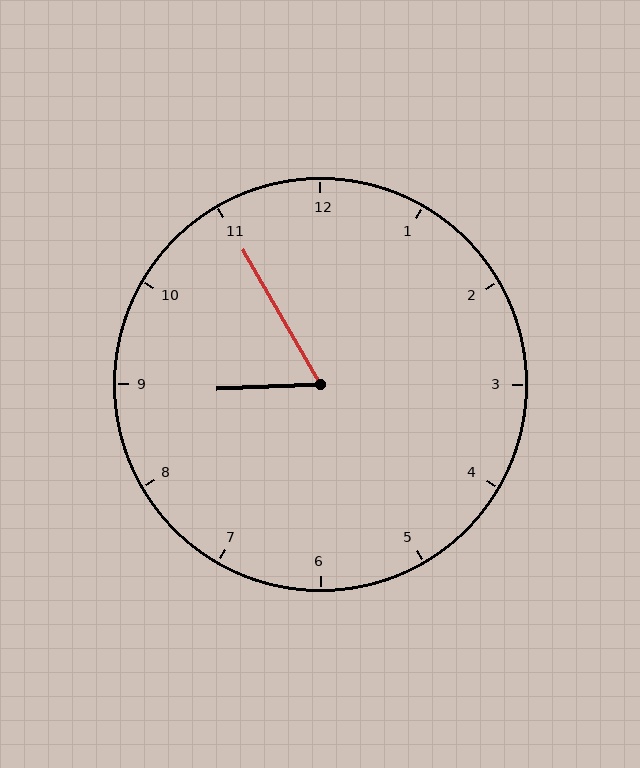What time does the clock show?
8:55.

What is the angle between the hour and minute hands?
Approximately 62 degrees.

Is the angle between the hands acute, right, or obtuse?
It is acute.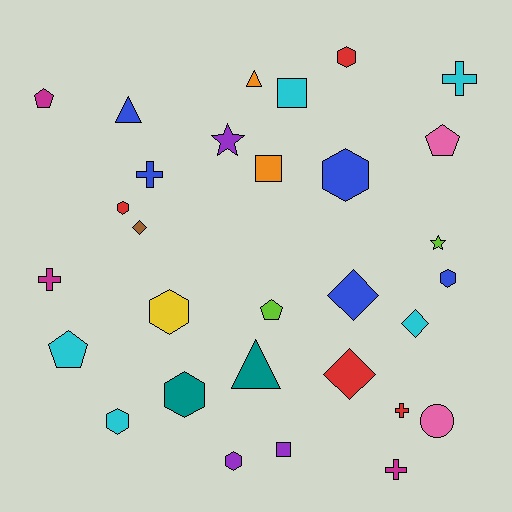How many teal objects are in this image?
There are 2 teal objects.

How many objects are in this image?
There are 30 objects.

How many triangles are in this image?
There are 3 triangles.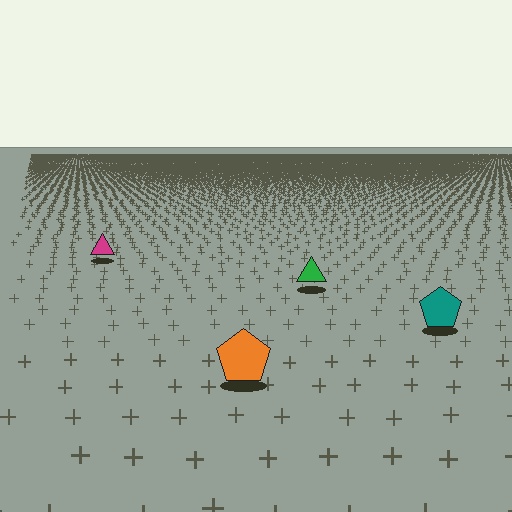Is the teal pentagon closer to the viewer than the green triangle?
Yes. The teal pentagon is closer — you can tell from the texture gradient: the ground texture is coarser near it.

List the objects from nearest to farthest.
From nearest to farthest: the orange pentagon, the teal pentagon, the green triangle, the magenta triangle.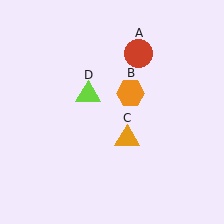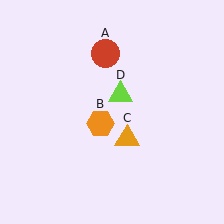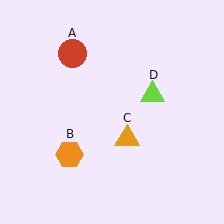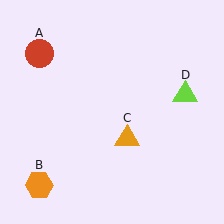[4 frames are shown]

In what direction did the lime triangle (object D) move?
The lime triangle (object D) moved right.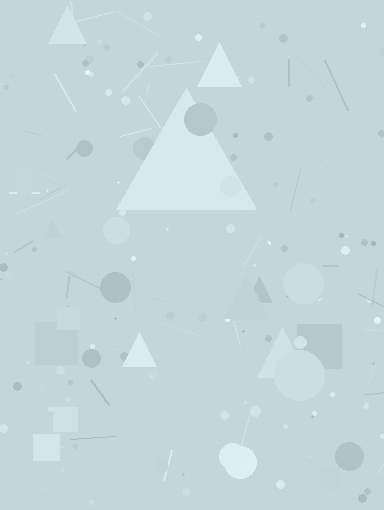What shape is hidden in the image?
A triangle is hidden in the image.